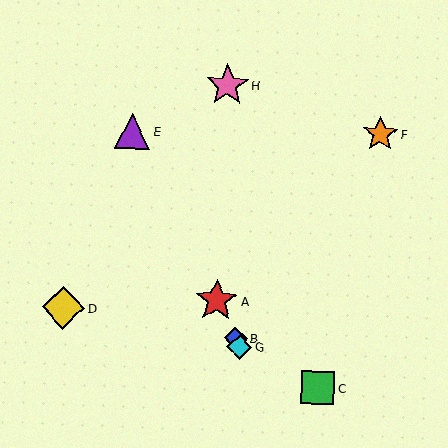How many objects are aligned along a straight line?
4 objects (A, B, E, G) are aligned along a straight line.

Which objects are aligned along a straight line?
Objects A, B, E, G are aligned along a straight line.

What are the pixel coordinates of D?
Object D is at (63, 308).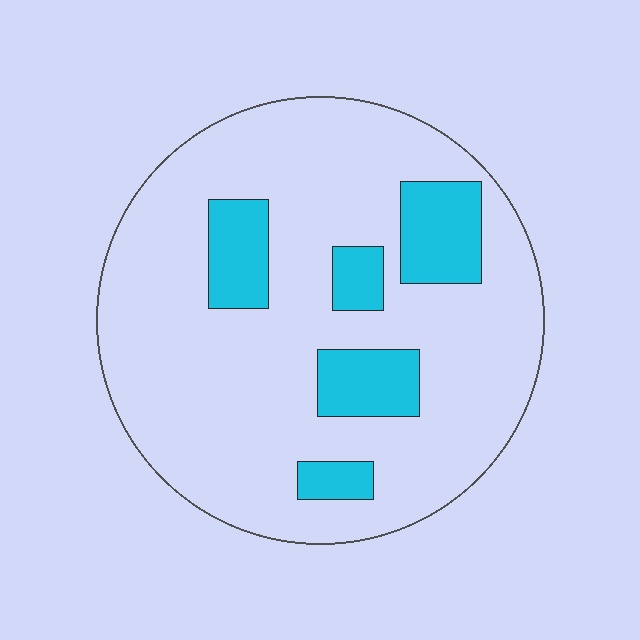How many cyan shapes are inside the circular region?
5.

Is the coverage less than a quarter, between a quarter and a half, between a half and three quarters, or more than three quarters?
Less than a quarter.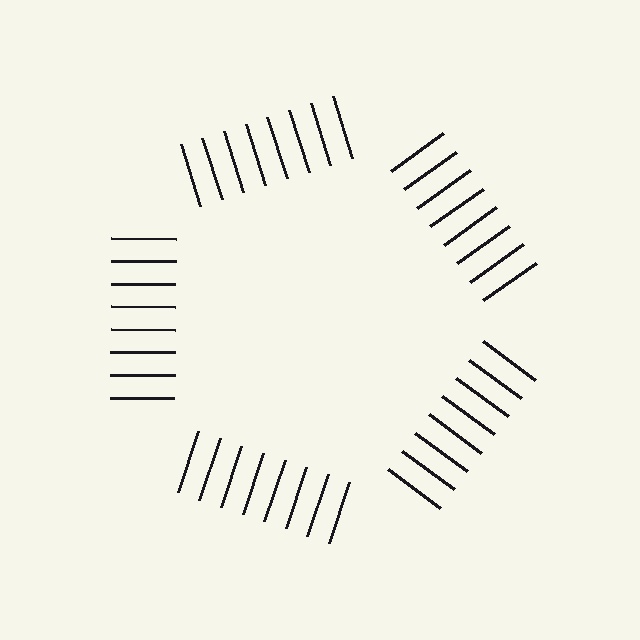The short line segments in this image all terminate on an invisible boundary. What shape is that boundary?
An illusory pentagon — the line segments terminate on its edges but no continuous stroke is drawn.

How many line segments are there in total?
40 — 8 along each of the 5 edges.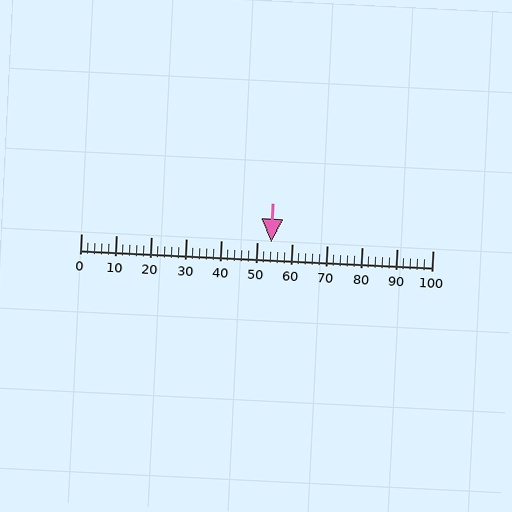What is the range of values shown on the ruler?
The ruler shows values from 0 to 100.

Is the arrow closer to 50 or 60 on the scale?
The arrow is closer to 50.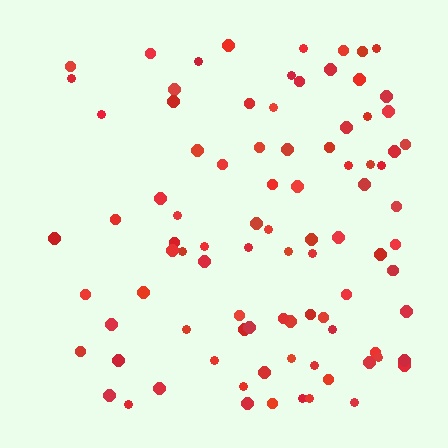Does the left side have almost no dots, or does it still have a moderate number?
Still a moderate number, just noticeably fewer than the right.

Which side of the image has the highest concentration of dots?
The right.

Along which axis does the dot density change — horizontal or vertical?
Horizontal.